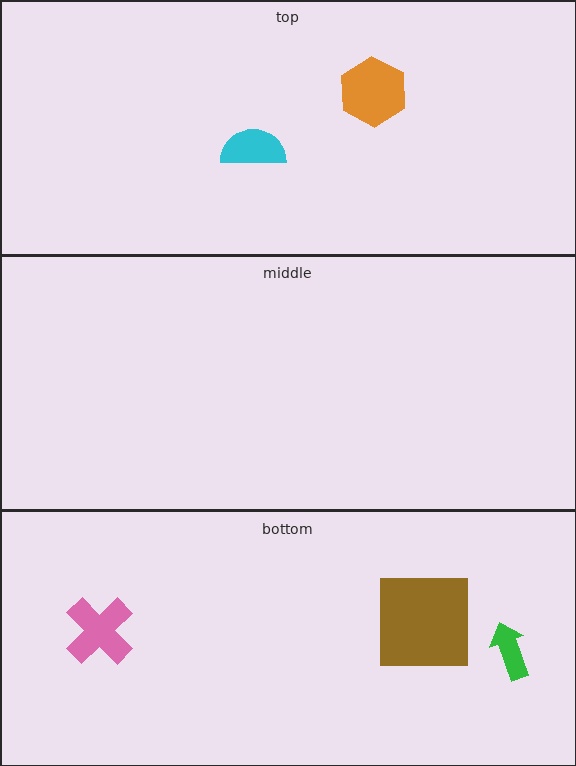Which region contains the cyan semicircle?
The top region.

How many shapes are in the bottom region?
3.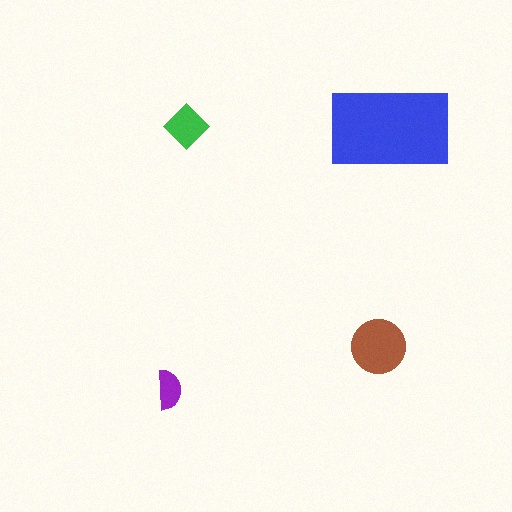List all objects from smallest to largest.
The purple semicircle, the green diamond, the brown circle, the blue rectangle.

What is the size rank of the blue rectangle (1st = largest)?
1st.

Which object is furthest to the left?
The purple semicircle is leftmost.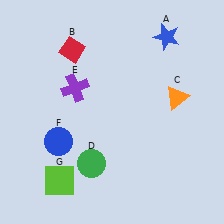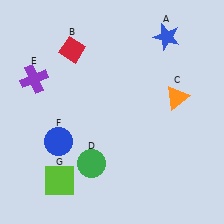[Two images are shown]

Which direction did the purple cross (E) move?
The purple cross (E) moved left.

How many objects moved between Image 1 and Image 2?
1 object moved between the two images.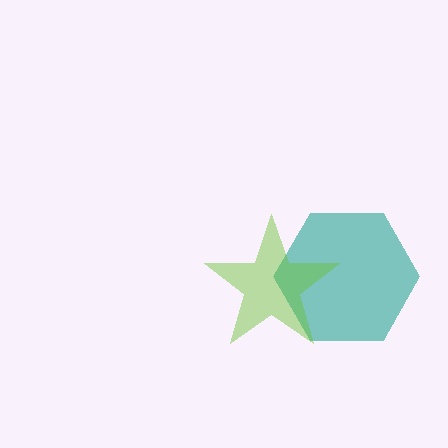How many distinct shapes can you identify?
There are 2 distinct shapes: a teal hexagon, a lime star.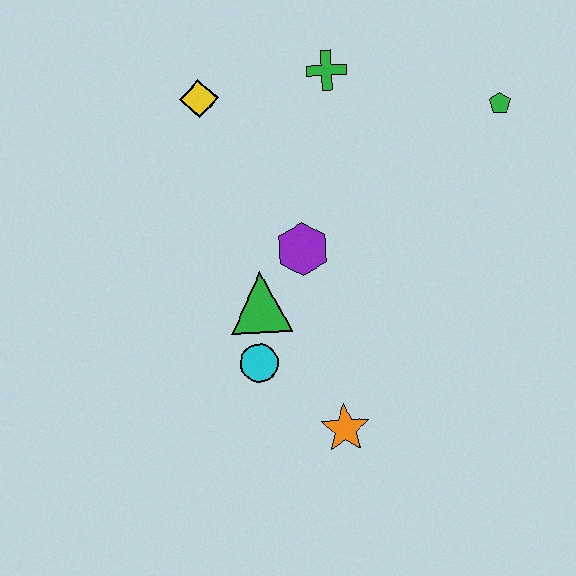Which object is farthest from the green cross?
The orange star is farthest from the green cross.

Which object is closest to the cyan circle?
The green triangle is closest to the cyan circle.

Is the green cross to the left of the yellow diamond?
No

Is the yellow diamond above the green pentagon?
Yes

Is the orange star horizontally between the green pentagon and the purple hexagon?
Yes